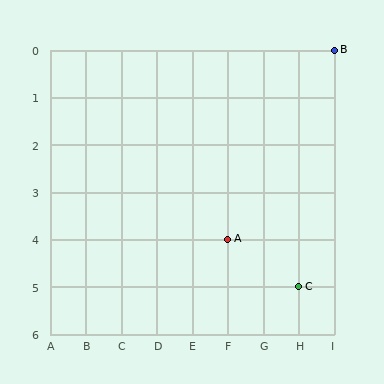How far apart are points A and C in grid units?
Points A and C are 2 columns and 1 row apart (about 2.2 grid units diagonally).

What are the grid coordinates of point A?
Point A is at grid coordinates (F, 4).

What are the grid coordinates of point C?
Point C is at grid coordinates (H, 5).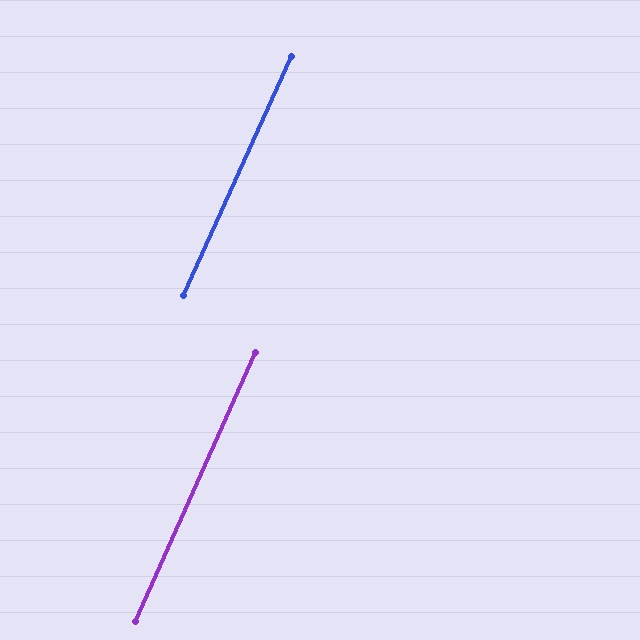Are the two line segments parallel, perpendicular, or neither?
Parallel — their directions differ by only 0.3°.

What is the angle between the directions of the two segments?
Approximately 0 degrees.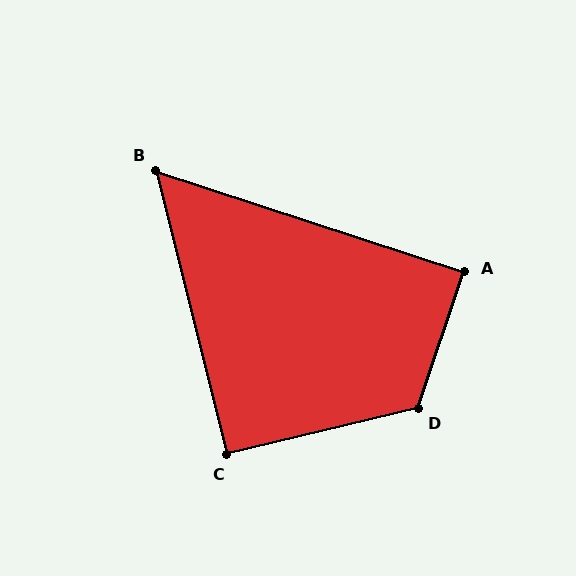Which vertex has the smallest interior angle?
B, at approximately 58 degrees.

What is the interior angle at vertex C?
Approximately 91 degrees (approximately right).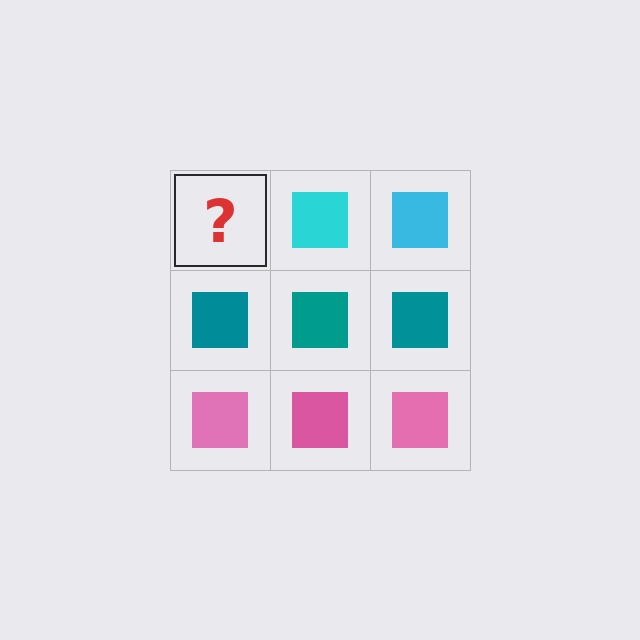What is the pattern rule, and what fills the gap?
The rule is that each row has a consistent color. The gap should be filled with a cyan square.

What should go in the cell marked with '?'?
The missing cell should contain a cyan square.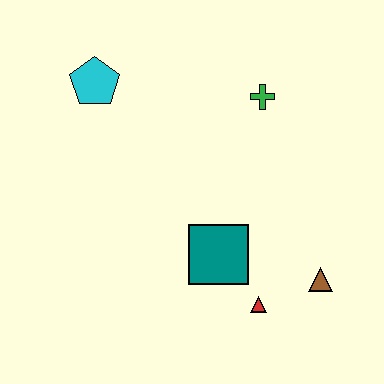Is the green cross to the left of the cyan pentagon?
No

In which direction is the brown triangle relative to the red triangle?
The brown triangle is to the right of the red triangle.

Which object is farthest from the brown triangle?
The cyan pentagon is farthest from the brown triangle.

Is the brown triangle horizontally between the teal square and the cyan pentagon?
No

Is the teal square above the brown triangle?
Yes